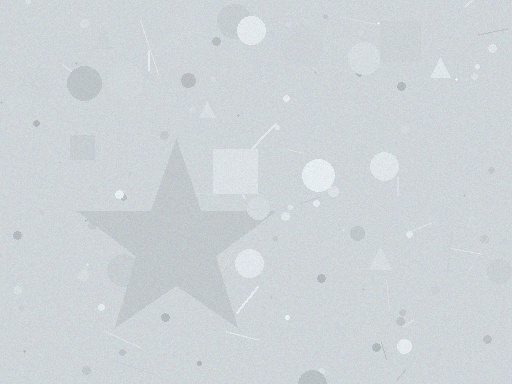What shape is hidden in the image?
A star is hidden in the image.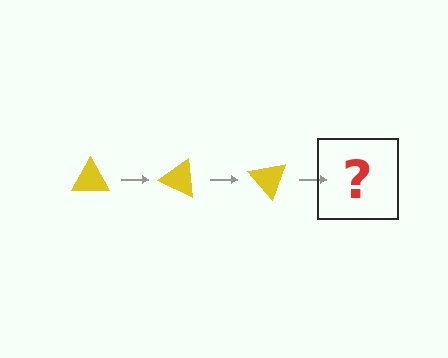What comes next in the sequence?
The next element should be a yellow triangle rotated 75 degrees.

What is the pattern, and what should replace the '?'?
The pattern is that the triangle rotates 25 degrees each step. The '?' should be a yellow triangle rotated 75 degrees.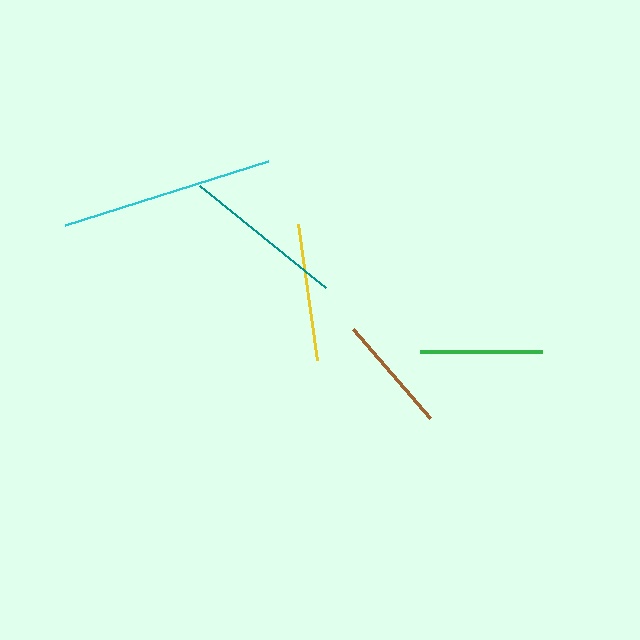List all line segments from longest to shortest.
From longest to shortest: cyan, teal, yellow, green, brown.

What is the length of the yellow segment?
The yellow segment is approximately 138 pixels long.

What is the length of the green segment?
The green segment is approximately 122 pixels long.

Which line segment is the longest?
The cyan line is the longest at approximately 213 pixels.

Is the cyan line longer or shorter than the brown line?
The cyan line is longer than the brown line.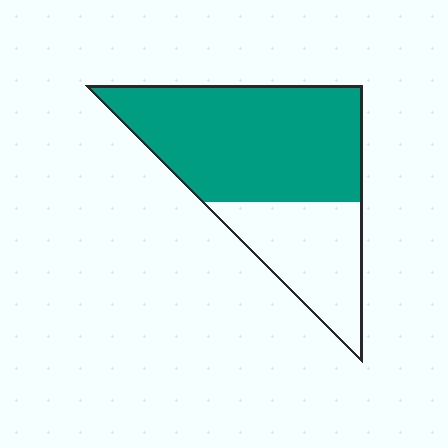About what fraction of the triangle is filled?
About two thirds (2/3).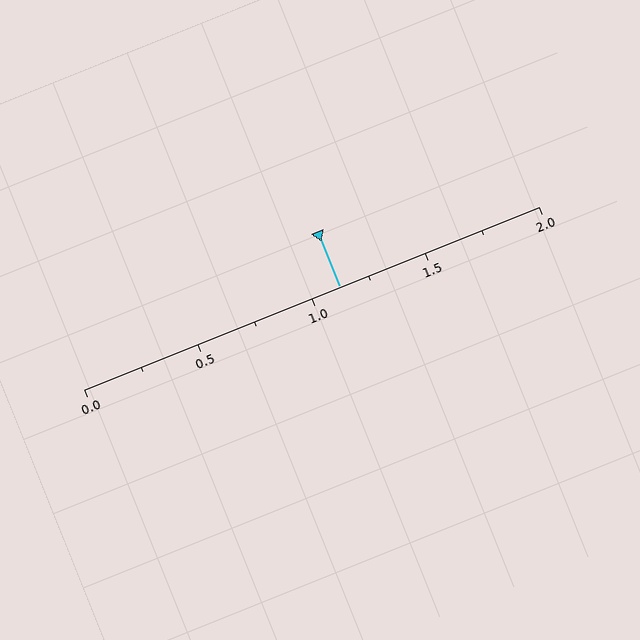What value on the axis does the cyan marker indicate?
The marker indicates approximately 1.12.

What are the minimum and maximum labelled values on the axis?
The axis runs from 0.0 to 2.0.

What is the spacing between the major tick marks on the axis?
The major ticks are spaced 0.5 apart.